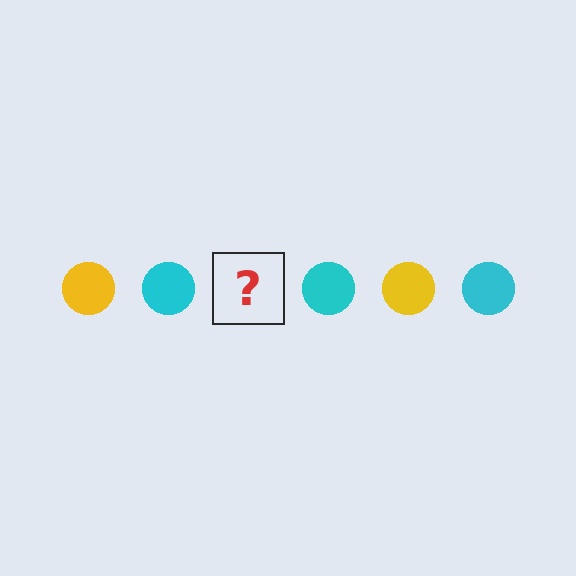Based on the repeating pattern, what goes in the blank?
The blank should be a yellow circle.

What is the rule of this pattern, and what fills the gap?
The rule is that the pattern cycles through yellow, cyan circles. The gap should be filled with a yellow circle.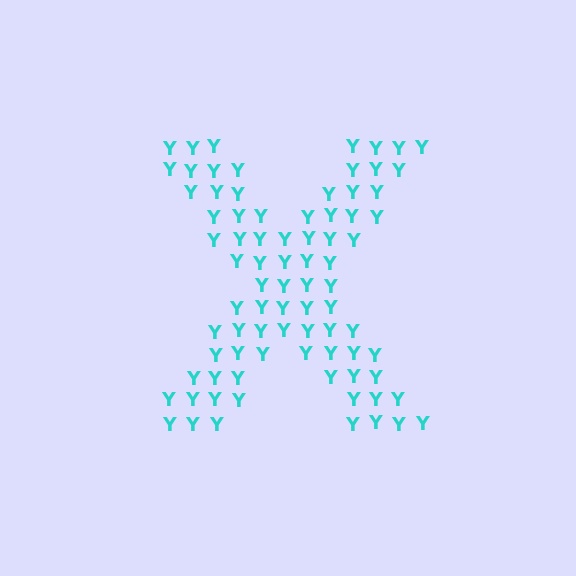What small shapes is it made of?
It is made of small letter Y's.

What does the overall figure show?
The overall figure shows the letter X.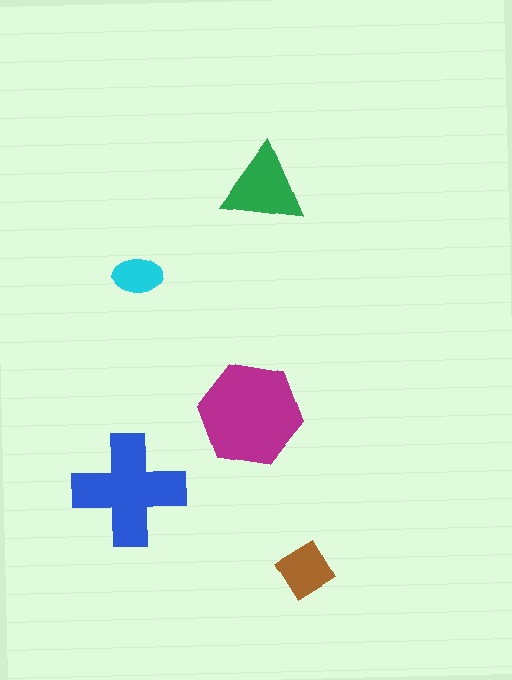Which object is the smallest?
The cyan ellipse.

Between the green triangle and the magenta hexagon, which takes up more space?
The magenta hexagon.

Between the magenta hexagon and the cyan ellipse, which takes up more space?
The magenta hexagon.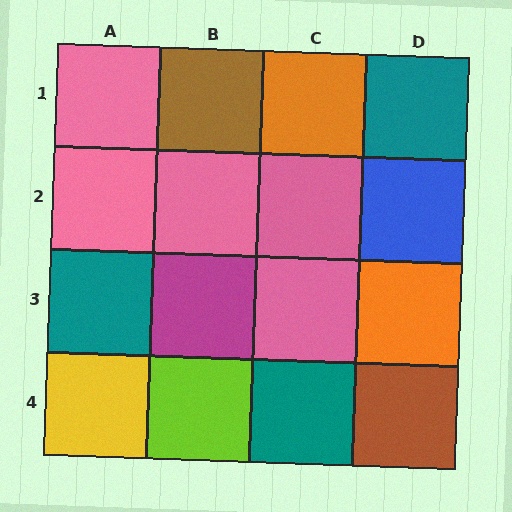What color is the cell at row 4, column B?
Lime.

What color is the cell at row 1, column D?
Teal.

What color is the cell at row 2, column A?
Pink.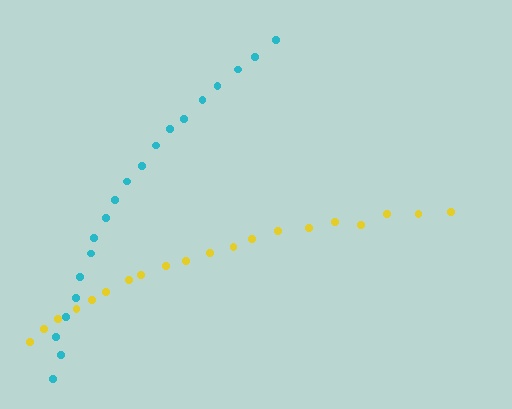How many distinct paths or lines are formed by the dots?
There are 2 distinct paths.